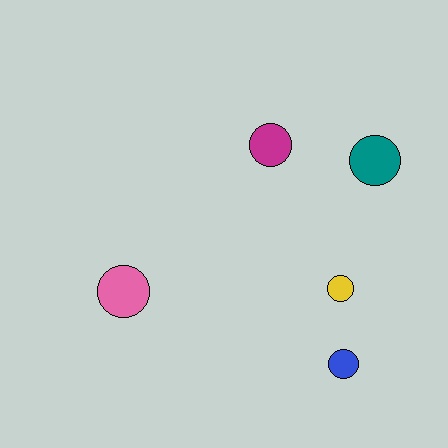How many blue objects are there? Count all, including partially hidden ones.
There is 1 blue object.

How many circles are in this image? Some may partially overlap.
There are 5 circles.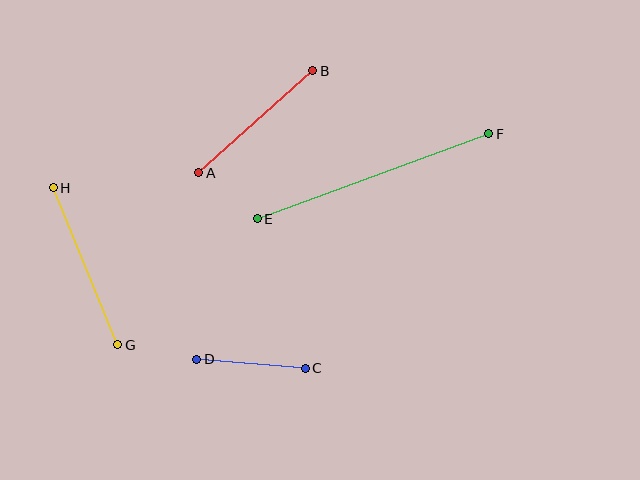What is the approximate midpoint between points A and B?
The midpoint is at approximately (256, 122) pixels.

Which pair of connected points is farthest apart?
Points E and F are farthest apart.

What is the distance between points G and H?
The distance is approximately 170 pixels.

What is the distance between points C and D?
The distance is approximately 109 pixels.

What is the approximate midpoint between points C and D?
The midpoint is at approximately (251, 364) pixels.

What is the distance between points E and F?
The distance is approximately 247 pixels.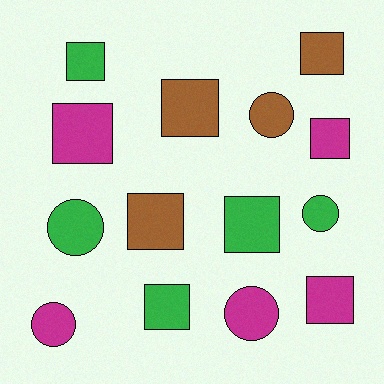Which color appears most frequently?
Green, with 5 objects.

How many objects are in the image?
There are 14 objects.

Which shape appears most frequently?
Square, with 9 objects.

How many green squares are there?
There are 3 green squares.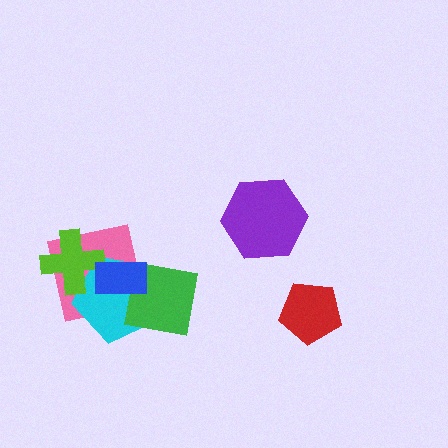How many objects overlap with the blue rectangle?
4 objects overlap with the blue rectangle.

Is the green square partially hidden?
Yes, it is partially covered by another shape.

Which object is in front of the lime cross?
The blue rectangle is in front of the lime cross.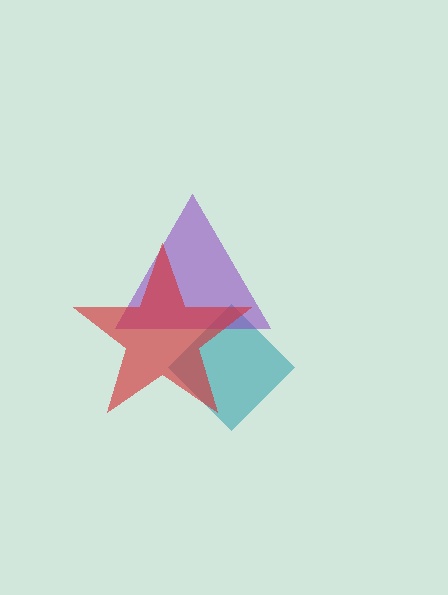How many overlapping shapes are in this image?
There are 3 overlapping shapes in the image.